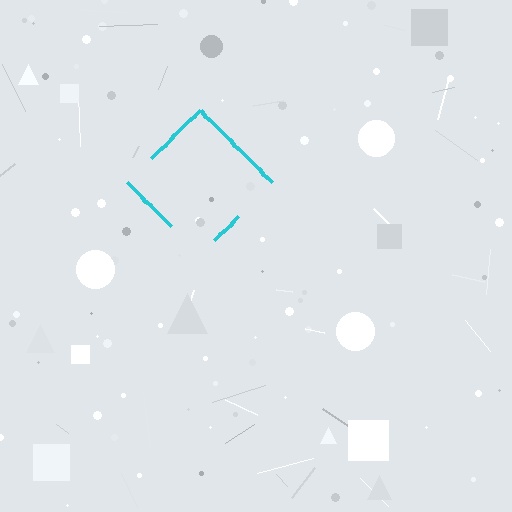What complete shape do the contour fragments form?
The contour fragments form a diamond.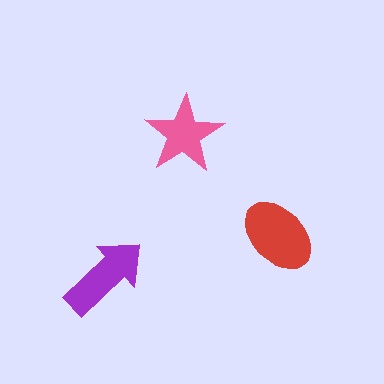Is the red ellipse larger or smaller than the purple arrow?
Larger.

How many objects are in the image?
There are 3 objects in the image.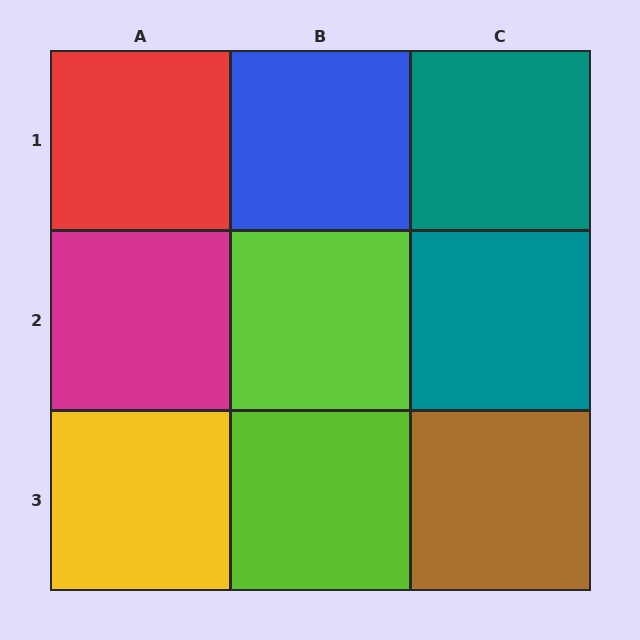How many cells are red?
1 cell is red.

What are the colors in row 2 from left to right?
Magenta, lime, teal.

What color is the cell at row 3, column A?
Yellow.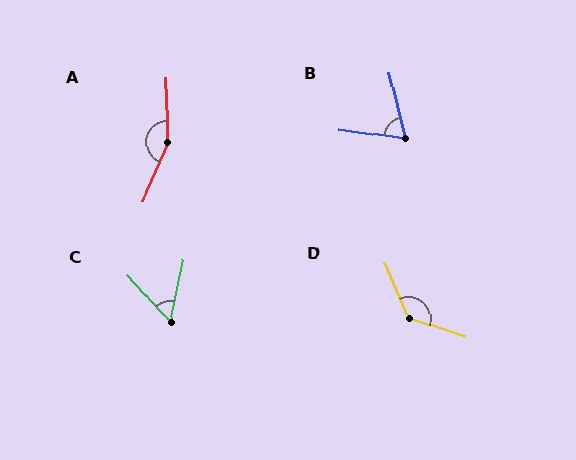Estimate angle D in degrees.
Approximately 132 degrees.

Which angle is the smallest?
C, at approximately 54 degrees.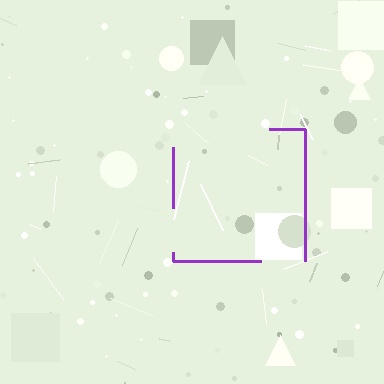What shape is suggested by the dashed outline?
The dashed outline suggests a square.